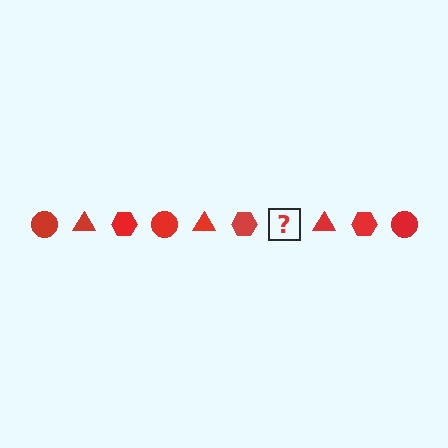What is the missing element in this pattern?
The missing element is a red circle.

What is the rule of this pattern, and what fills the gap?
The rule is that the pattern cycles through circle, triangle, hexagon shapes in red. The gap should be filled with a red circle.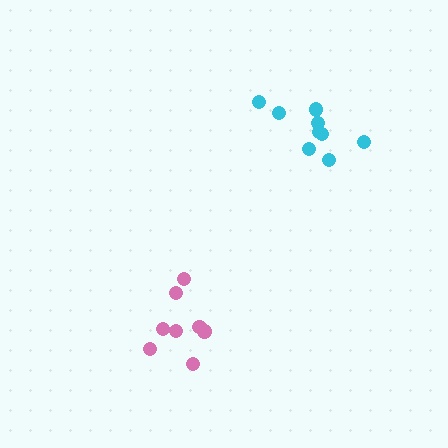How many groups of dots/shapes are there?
There are 2 groups.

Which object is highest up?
The cyan cluster is topmost.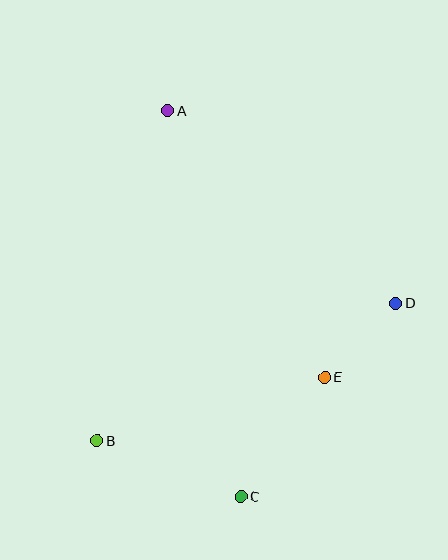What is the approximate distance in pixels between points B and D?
The distance between B and D is approximately 329 pixels.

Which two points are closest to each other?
Points D and E are closest to each other.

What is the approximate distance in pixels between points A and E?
The distance between A and E is approximately 309 pixels.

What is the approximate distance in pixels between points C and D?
The distance between C and D is approximately 248 pixels.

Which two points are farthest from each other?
Points A and C are farthest from each other.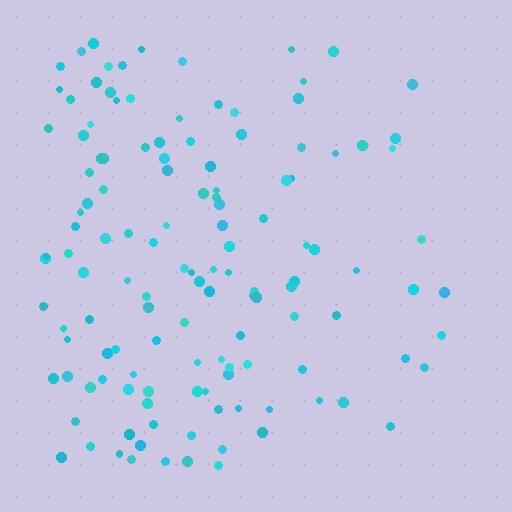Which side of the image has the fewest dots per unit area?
The right.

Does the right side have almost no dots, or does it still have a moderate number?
Still a moderate number, just noticeably fewer than the left.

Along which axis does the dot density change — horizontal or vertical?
Horizontal.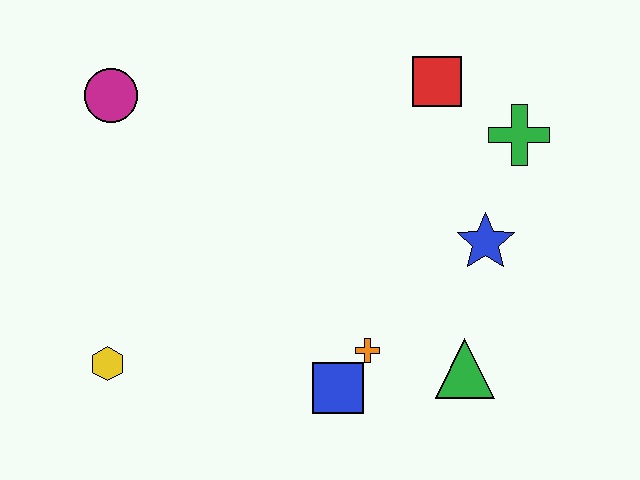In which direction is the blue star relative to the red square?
The blue star is below the red square.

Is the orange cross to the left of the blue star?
Yes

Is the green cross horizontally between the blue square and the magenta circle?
No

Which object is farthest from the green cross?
The yellow hexagon is farthest from the green cross.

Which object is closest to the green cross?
The red square is closest to the green cross.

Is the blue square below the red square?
Yes